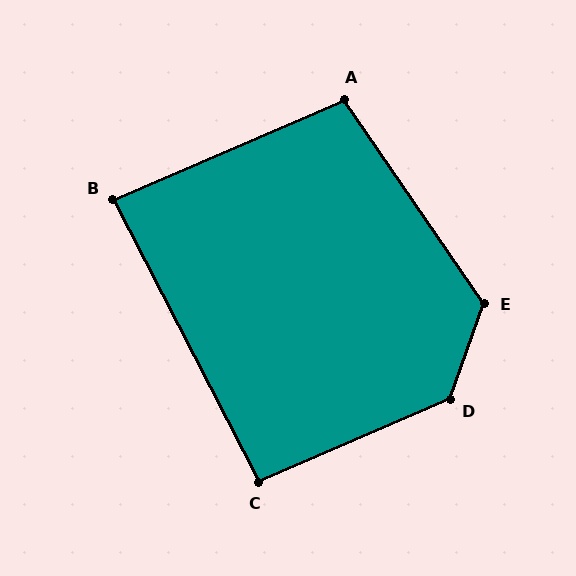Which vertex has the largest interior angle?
D, at approximately 133 degrees.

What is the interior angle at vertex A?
Approximately 101 degrees (obtuse).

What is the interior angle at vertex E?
Approximately 126 degrees (obtuse).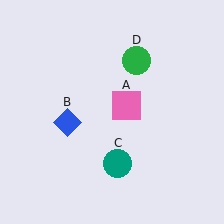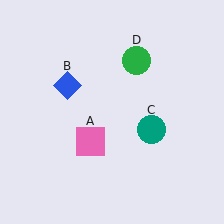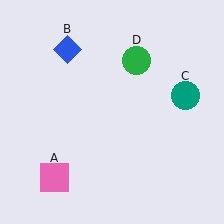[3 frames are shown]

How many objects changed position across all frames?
3 objects changed position: pink square (object A), blue diamond (object B), teal circle (object C).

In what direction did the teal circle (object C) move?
The teal circle (object C) moved up and to the right.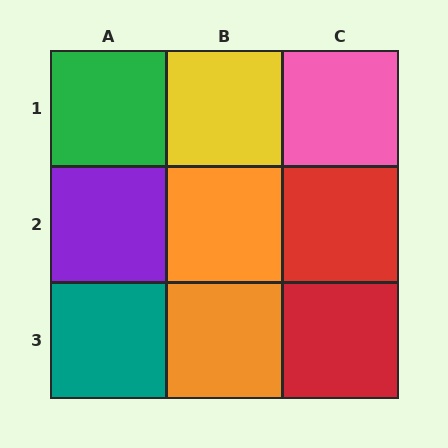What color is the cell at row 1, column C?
Pink.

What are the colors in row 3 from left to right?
Teal, orange, red.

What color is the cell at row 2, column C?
Red.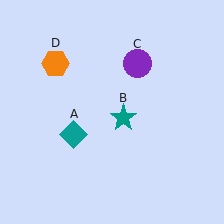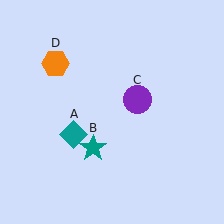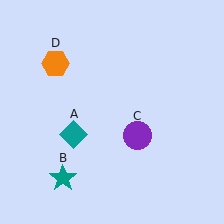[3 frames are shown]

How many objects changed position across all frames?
2 objects changed position: teal star (object B), purple circle (object C).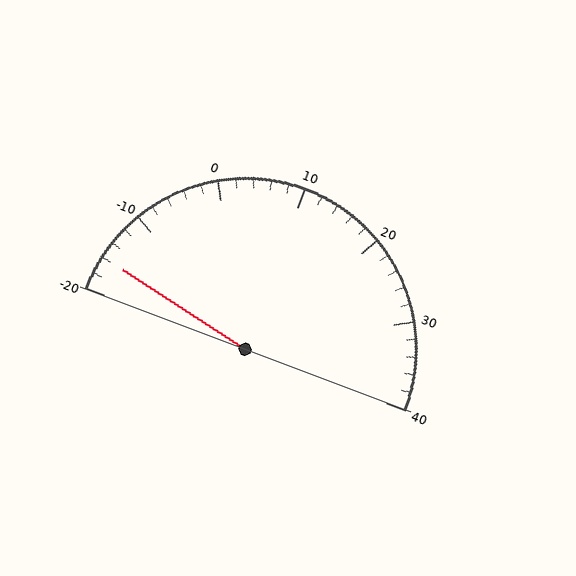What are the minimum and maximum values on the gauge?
The gauge ranges from -20 to 40.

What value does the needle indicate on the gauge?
The needle indicates approximately -16.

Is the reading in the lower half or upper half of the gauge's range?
The reading is in the lower half of the range (-20 to 40).